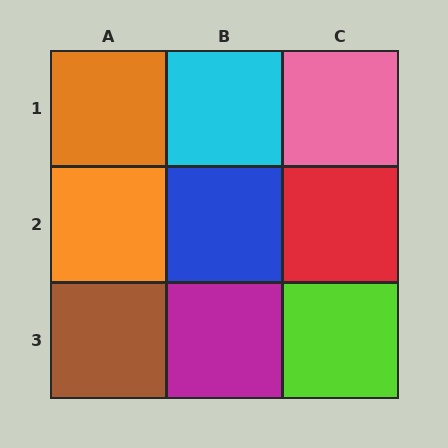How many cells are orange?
2 cells are orange.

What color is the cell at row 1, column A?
Orange.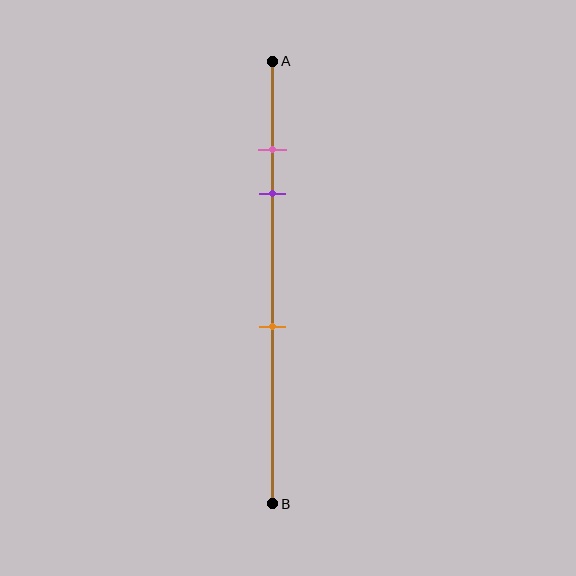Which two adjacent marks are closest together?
The pink and purple marks are the closest adjacent pair.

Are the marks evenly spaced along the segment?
No, the marks are not evenly spaced.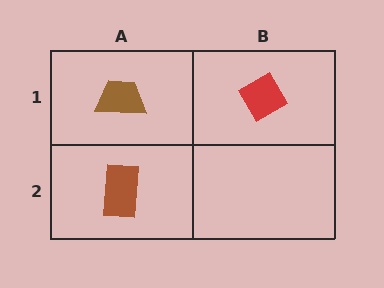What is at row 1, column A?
A brown trapezoid.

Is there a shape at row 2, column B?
No, that cell is empty.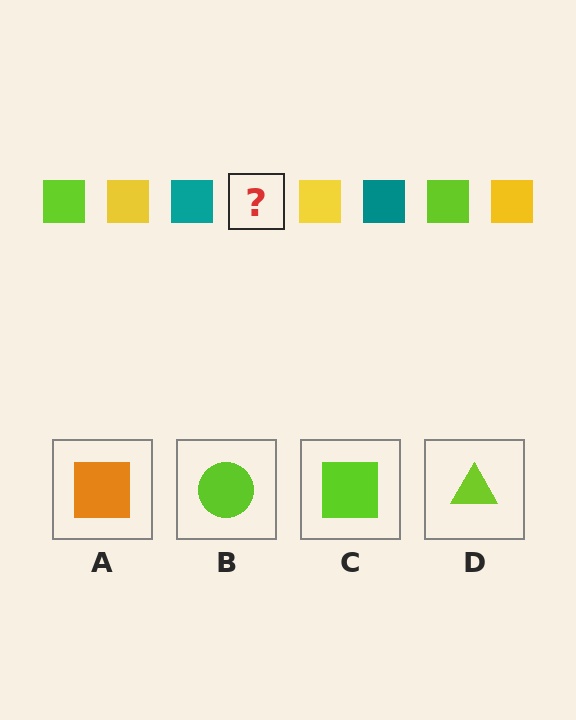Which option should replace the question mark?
Option C.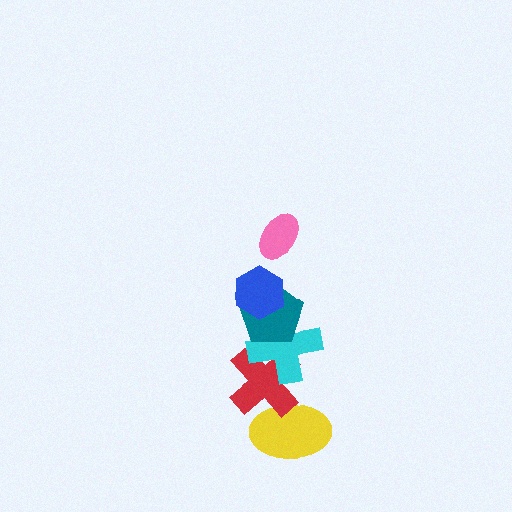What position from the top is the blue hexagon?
The blue hexagon is 2nd from the top.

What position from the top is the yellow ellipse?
The yellow ellipse is 6th from the top.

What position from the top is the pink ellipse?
The pink ellipse is 1st from the top.